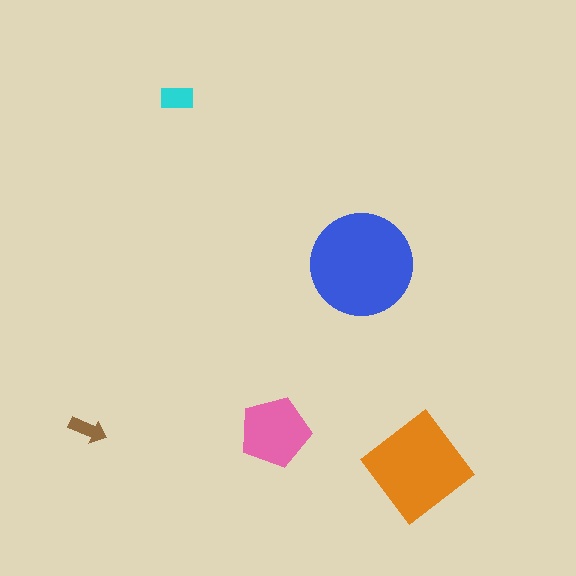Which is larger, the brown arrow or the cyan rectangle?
The cyan rectangle.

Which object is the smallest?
The brown arrow.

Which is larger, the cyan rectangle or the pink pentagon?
The pink pentagon.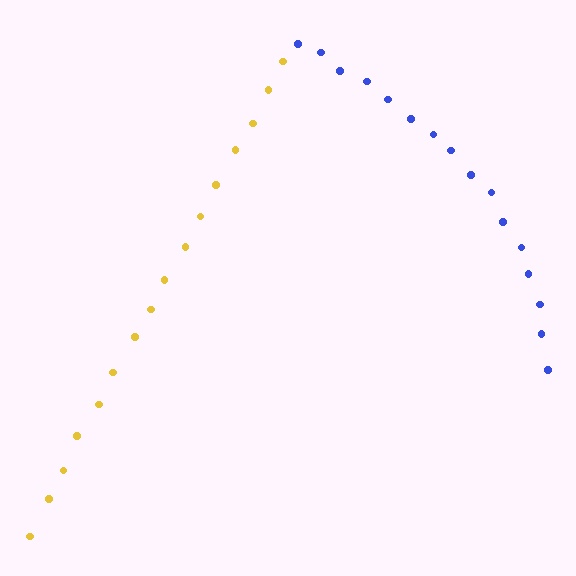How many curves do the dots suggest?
There are 2 distinct paths.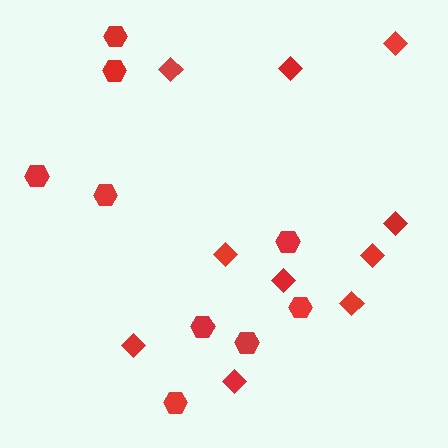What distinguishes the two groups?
There are 2 groups: one group of diamonds (10) and one group of hexagons (9).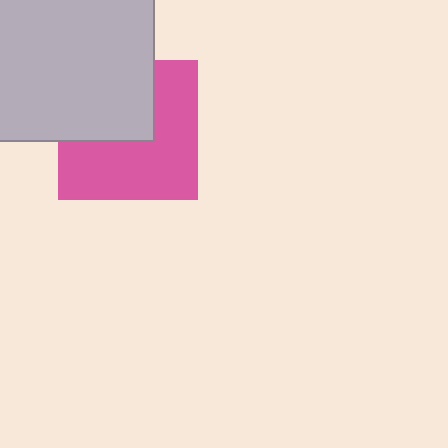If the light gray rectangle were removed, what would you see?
You would see the complete pink square.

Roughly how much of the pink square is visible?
About half of it is visible (roughly 59%).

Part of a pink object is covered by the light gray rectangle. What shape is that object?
It is a square.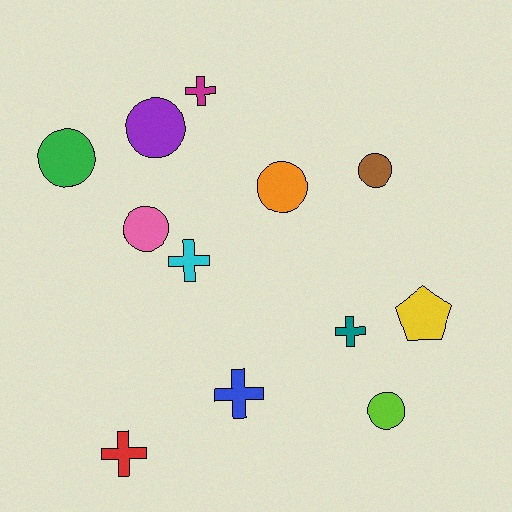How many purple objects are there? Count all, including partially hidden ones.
There is 1 purple object.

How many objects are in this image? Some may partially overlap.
There are 12 objects.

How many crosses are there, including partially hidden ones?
There are 5 crosses.